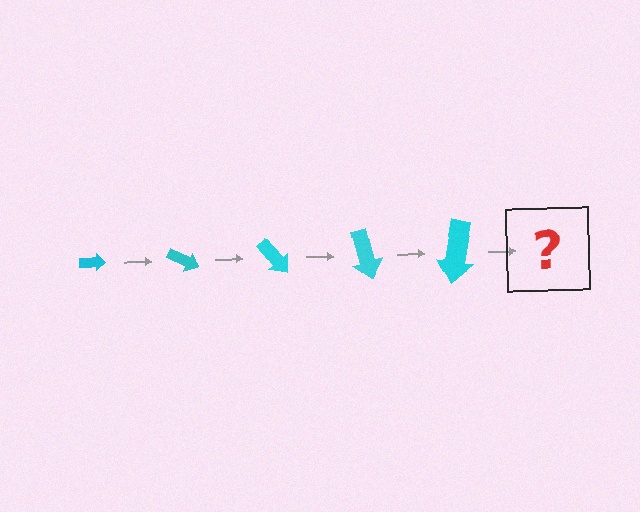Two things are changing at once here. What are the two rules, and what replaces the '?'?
The two rules are that the arrow grows larger each step and it rotates 25 degrees each step. The '?' should be an arrow, larger than the previous one and rotated 125 degrees from the start.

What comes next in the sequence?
The next element should be an arrow, larger than the previous one and rotated 125 degrees from the start.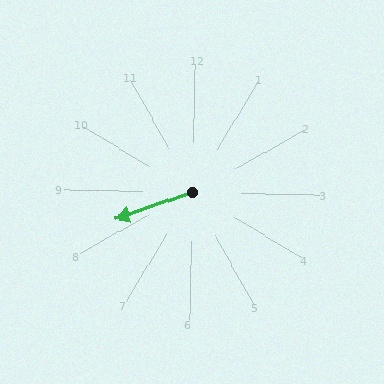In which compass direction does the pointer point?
West.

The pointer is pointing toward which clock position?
Roughly 8 o'clock.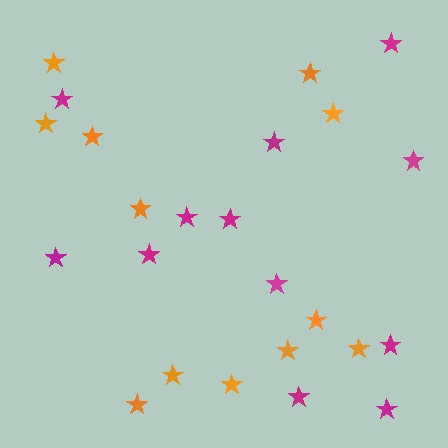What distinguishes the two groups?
There are 2 groups: one group of magenta stars (12) and one group of orange stars (12).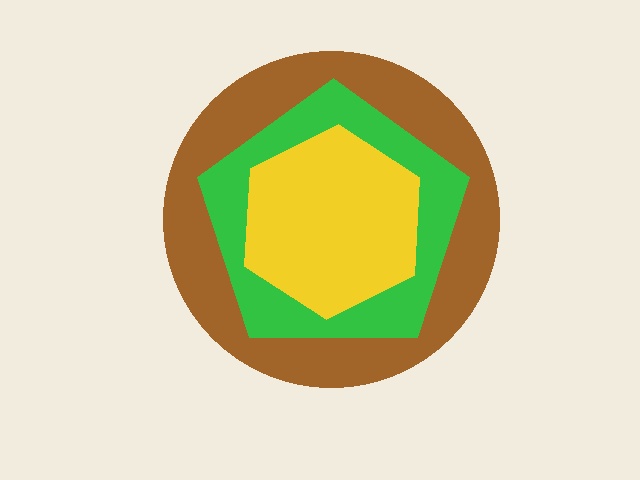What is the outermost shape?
The brown circle.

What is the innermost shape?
The yellow hexagon.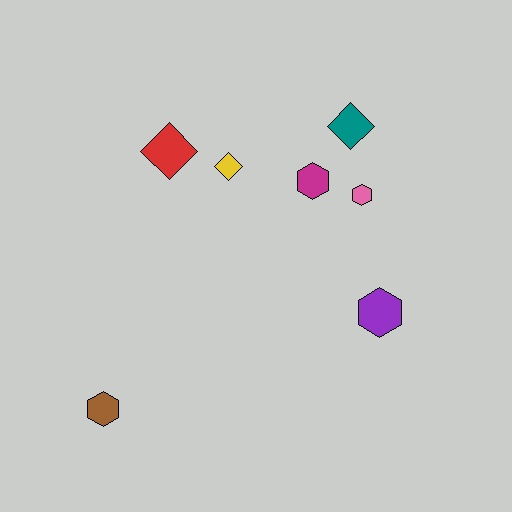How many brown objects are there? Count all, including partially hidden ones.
There is 1 brown object.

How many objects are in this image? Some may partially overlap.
There are 7 objects.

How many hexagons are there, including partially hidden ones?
There are 4 hexagons.